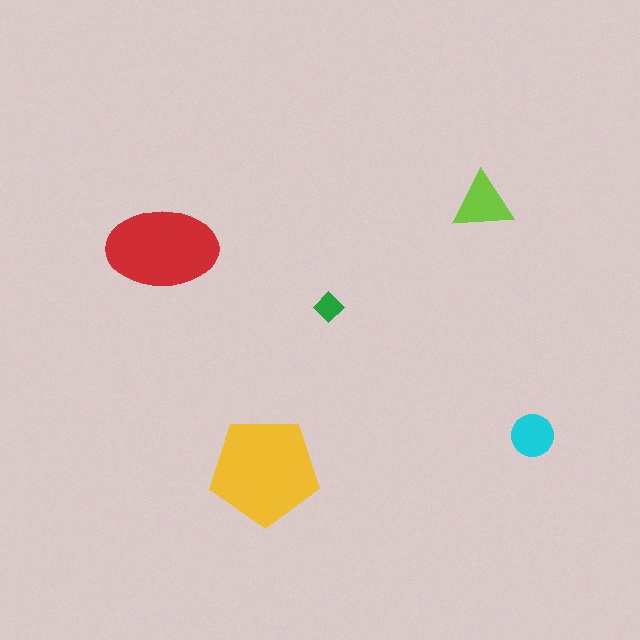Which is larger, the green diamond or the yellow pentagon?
The yellow pentagon.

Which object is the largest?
The yellow pentagon.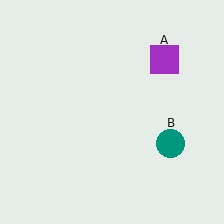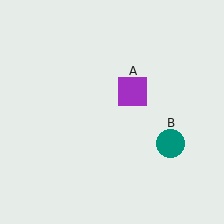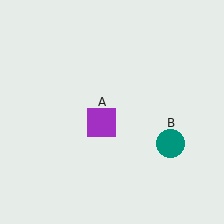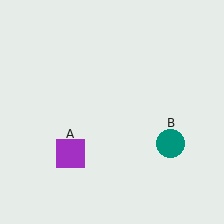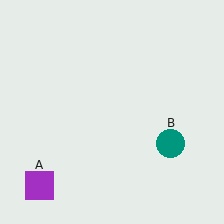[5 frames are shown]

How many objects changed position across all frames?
1 object changed position: purple square (object A).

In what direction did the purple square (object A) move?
The purple square (object A) moved down and to the left.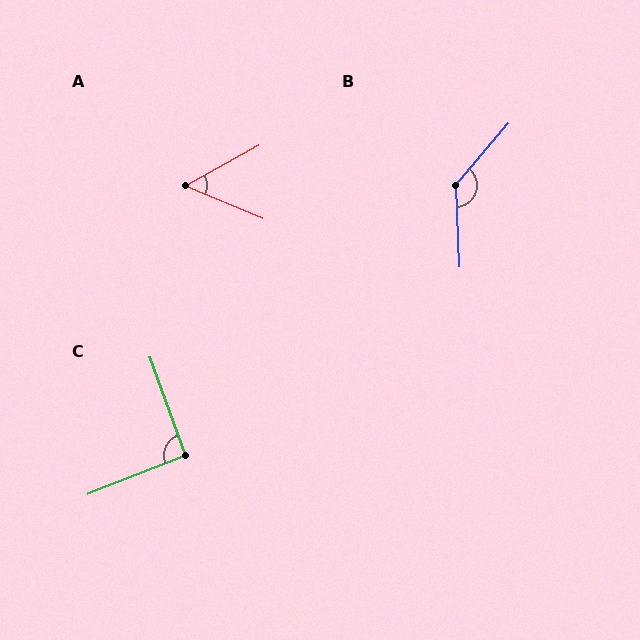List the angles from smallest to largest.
A (52°), C (92°), B (136°).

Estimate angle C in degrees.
Approximately 92 degrees.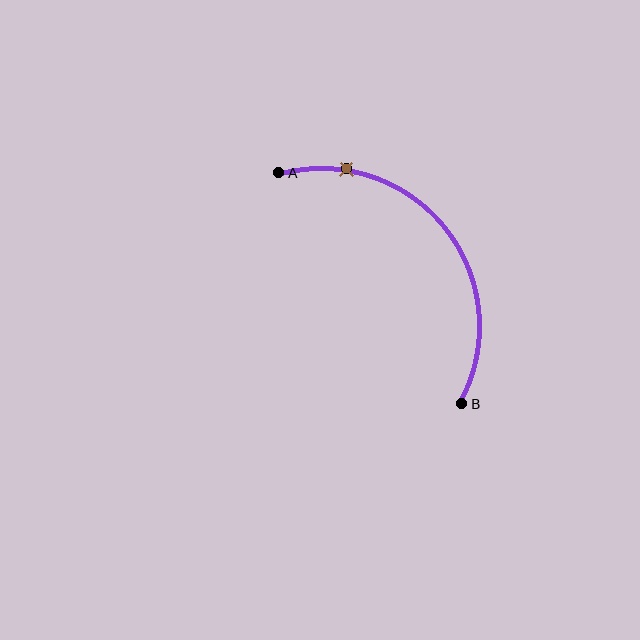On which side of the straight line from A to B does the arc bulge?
The arc bulges above and to the right of the straight line connecting A and B.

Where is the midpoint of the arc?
The arc midpoint is the point on the curve farthest from the straight line joining A and B. It sits above and to the right of that line.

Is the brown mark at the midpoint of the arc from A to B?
No. The brown mark lies on the arc but is closer to endpoint A. The arc midpoint would be at the point on the curve equidistant along the arc from both A and B.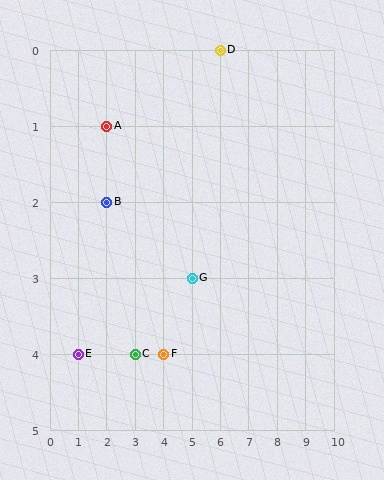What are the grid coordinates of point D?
Point D is at grid coordinates (6, 0).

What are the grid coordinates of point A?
Point A is at grid coordinates (2, 1).